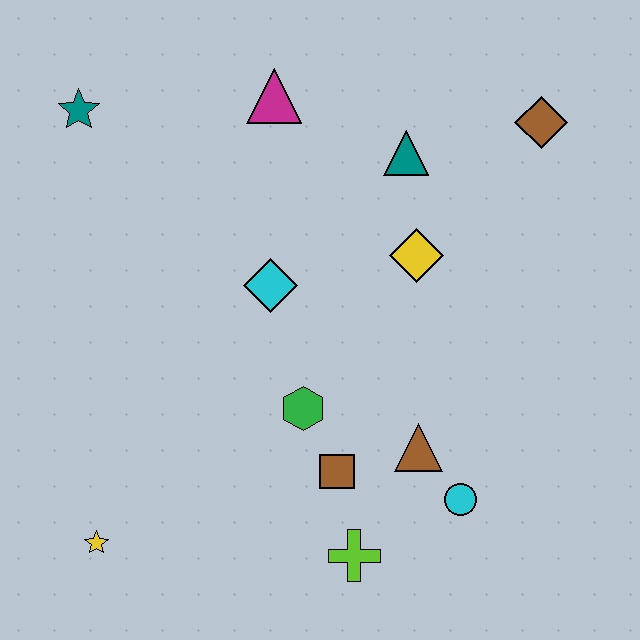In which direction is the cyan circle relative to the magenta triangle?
The cyan circle is below the magenta triangle.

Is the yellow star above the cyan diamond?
No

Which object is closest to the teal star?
The magenta triangle is closest to the teal star.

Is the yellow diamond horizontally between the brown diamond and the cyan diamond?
Yes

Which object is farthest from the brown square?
The teal star is farthest from the brown square.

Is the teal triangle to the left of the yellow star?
No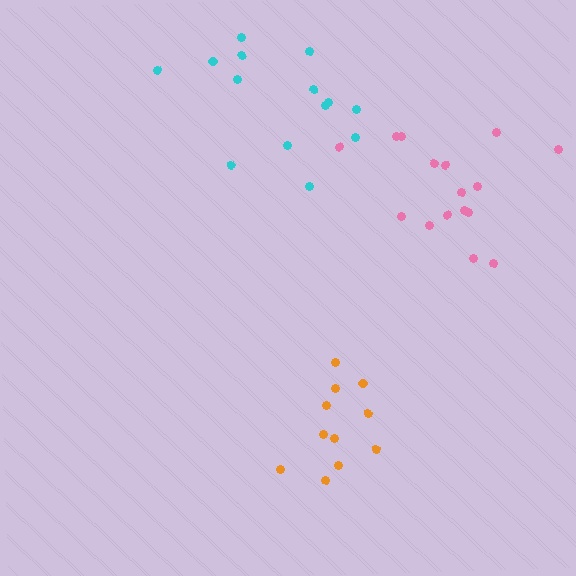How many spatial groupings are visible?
There are 3 spatial groupings.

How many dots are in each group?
Group 1: 14 dots, Group 2: 16 dots, Group 3: 11 dots (41 total).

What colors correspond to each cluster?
The clusters are colored: cyan, pink, orange.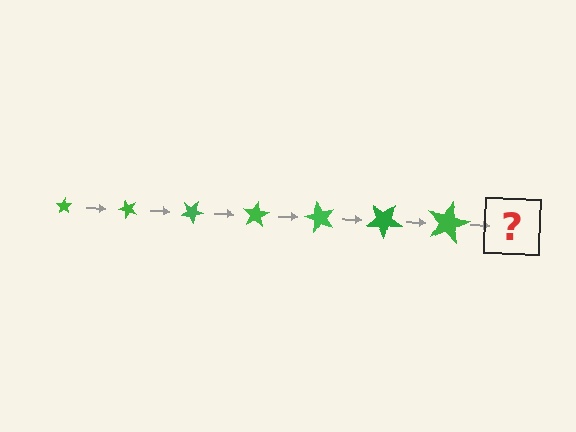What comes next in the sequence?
The next element should be a star, larger than the previous one and rotated 350 degrees from the start.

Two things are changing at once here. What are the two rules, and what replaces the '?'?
The two rules are that the star grows larger each step and it rotates 50 degrees each step. The '?' should be a star, larger than the previous one and rotated 350 degrees from the start.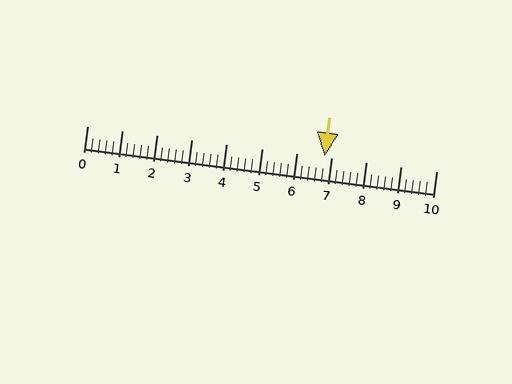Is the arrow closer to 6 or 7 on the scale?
The arrow is closer to 7.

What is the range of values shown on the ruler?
The ruler shows values from 0 to 10.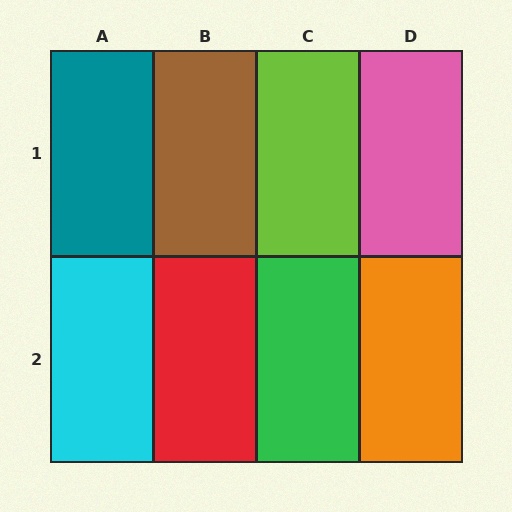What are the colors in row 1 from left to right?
Teal, brown, lime, pink.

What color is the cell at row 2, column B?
Red.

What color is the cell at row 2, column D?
Orange.